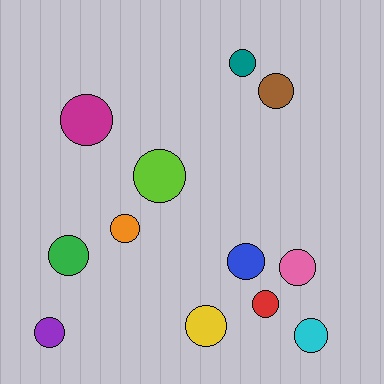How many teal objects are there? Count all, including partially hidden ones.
There is 1 teal object.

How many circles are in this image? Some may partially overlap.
There are 12 circles.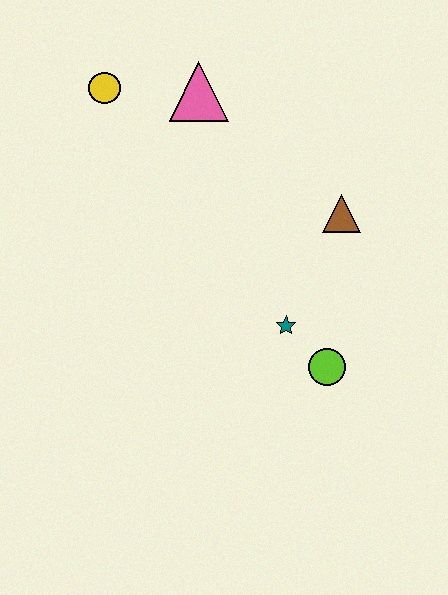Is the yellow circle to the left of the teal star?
Yes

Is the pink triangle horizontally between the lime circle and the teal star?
No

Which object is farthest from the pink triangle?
The lime circle is farthest from the pink triangle.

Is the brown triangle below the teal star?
No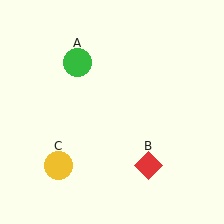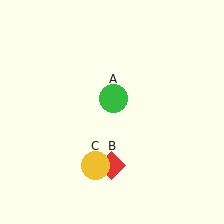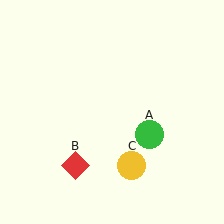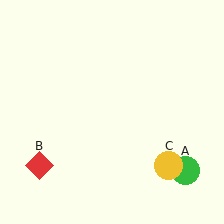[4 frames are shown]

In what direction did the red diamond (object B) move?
The red diamond (object B) moved left.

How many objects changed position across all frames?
3 objects changed position: green circle (object A), red diamond (object B), yellow circle (object C).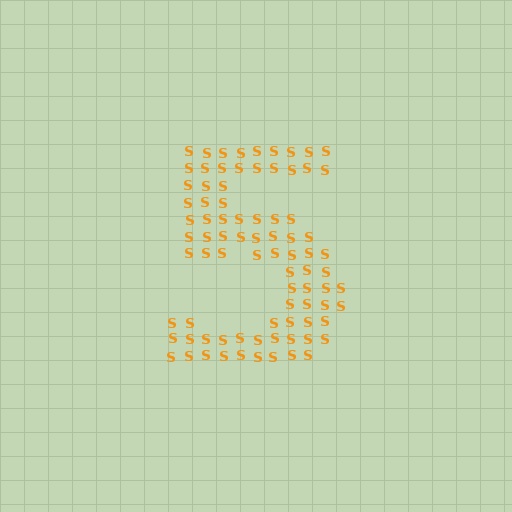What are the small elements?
The small elements are letter S's.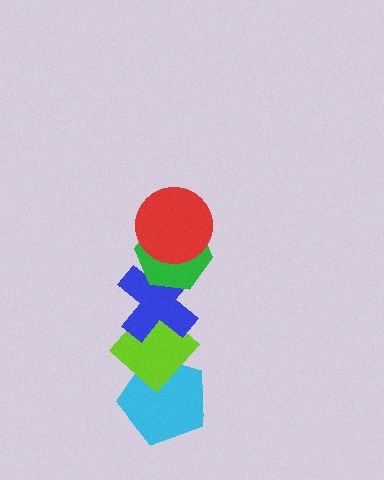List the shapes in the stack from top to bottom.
From top to bottom: the red circle, the green hexagon, the blue cross, the lime diamond, the cyan pentagon.